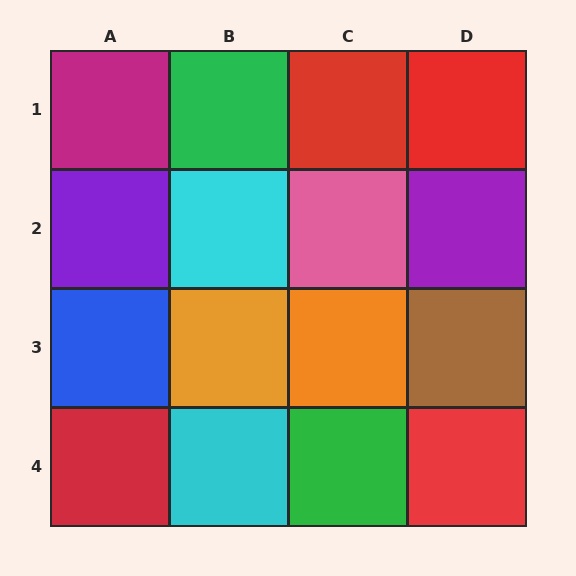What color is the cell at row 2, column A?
Purple.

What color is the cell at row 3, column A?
Blue.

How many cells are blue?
1 cell is blue.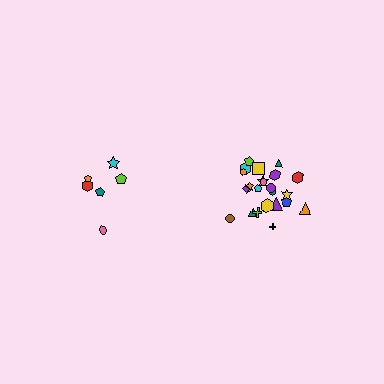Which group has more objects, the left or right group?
The right group.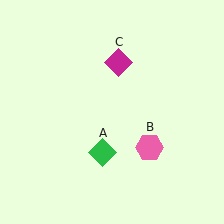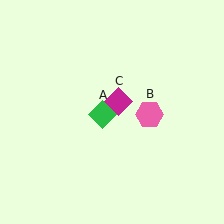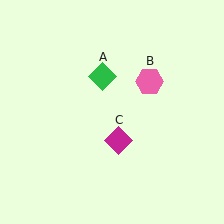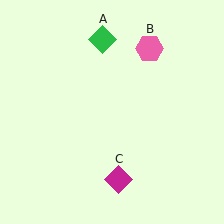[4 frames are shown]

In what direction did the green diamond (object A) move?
The green diamond (object A) moved up.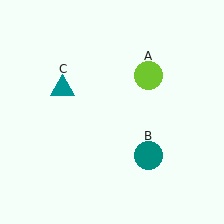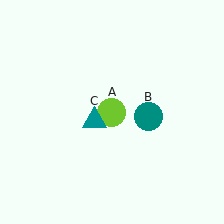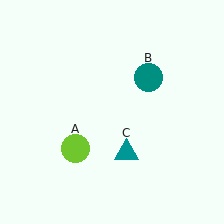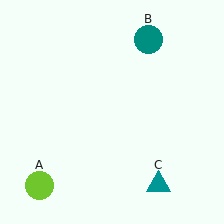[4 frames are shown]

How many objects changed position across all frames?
3 objects changed position: lime circle (object A), teal circle (object B), teal triangle (object C).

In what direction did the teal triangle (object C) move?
The teal triangle (object C) moved down and to the right.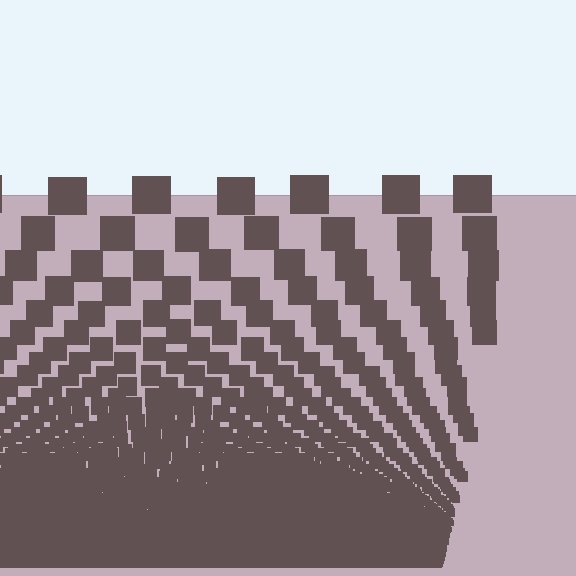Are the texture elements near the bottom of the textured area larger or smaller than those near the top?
Smaller. The gradient is inverted — elements near the bottom are smaller and denser.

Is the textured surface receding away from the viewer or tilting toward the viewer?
The surface appears to tilt toward the viewer. Texture elements get larger and sparser toward the top.